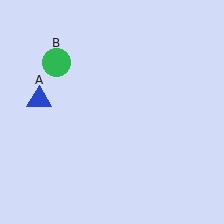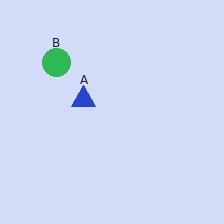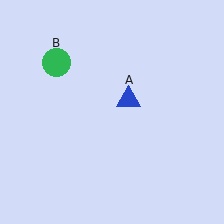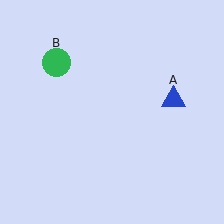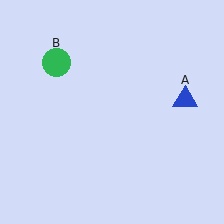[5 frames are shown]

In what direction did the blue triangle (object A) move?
The blue triangle (object A) moved right.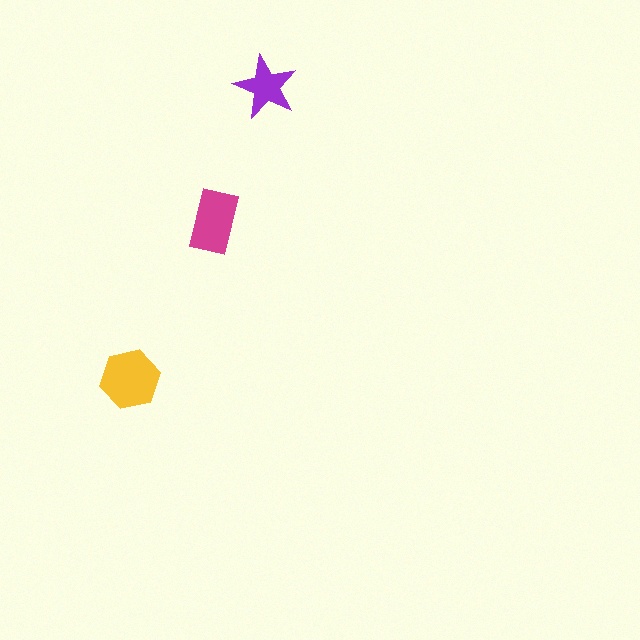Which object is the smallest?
The purple star.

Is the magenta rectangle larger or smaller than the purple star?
Larger.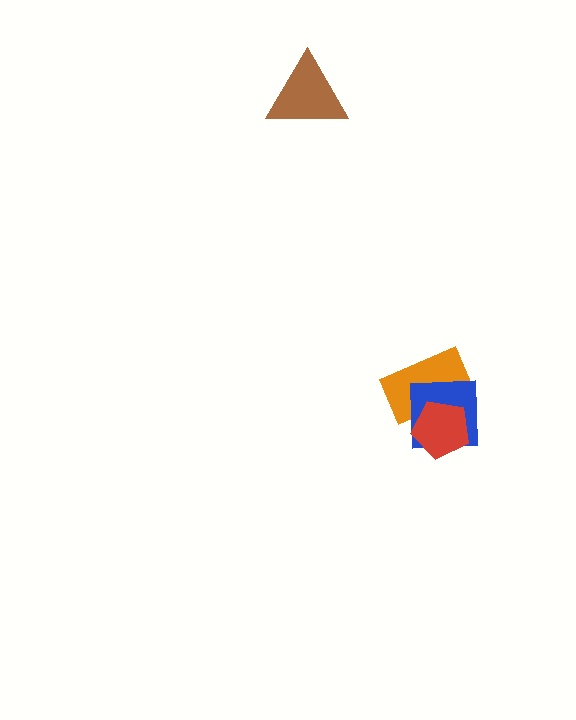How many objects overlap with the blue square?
2 objects overlap with the blue square.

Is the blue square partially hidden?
Yes, it is partially covered by another shape.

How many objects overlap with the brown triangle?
0 objects overlap with the brown triangle.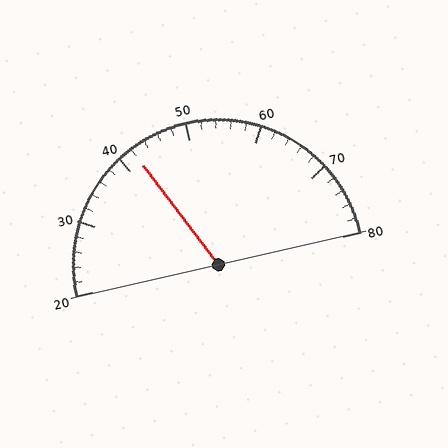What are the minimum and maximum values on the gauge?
The gauge ranges from 20 to 80.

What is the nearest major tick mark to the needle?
The nearest major tick mark is 40.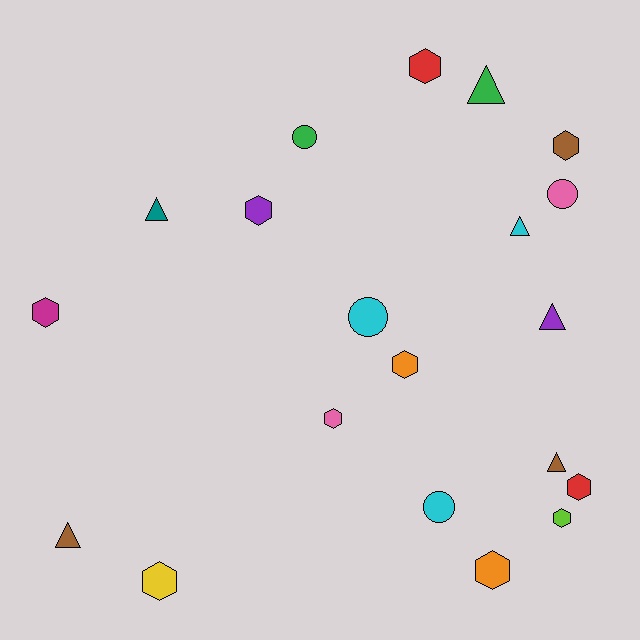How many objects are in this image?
There are 20 objects.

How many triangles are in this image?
There are 6 triangles.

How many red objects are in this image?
There are 2 red objects.